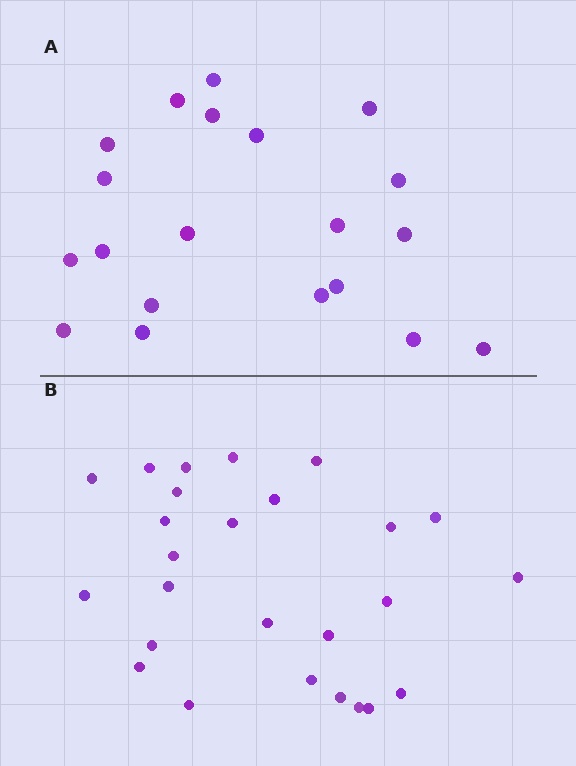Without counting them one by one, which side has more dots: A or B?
Region B (the bottom region) has more dots.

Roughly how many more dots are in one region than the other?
Region B has about 6 more dots than region A.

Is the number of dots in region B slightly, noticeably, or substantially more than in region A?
Region B has noticeably more, but not dramatically so. The ratio is roughly 1.3 to 1.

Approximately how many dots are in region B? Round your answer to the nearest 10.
About 30 dots. (The exact count is 26, which rounds to 30.)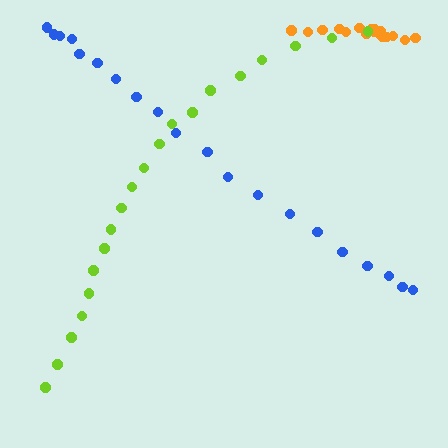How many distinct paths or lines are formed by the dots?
There are 3 distinct paths.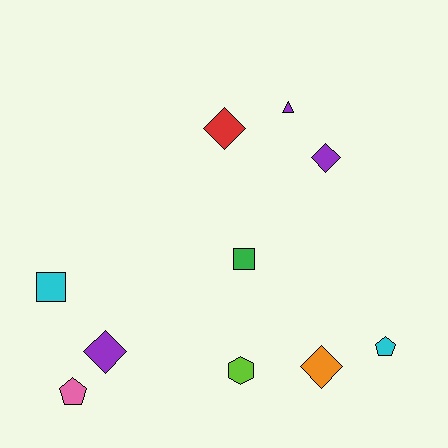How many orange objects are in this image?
There is 1 orange object.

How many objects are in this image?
There are 10 objects.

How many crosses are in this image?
There are no crosses.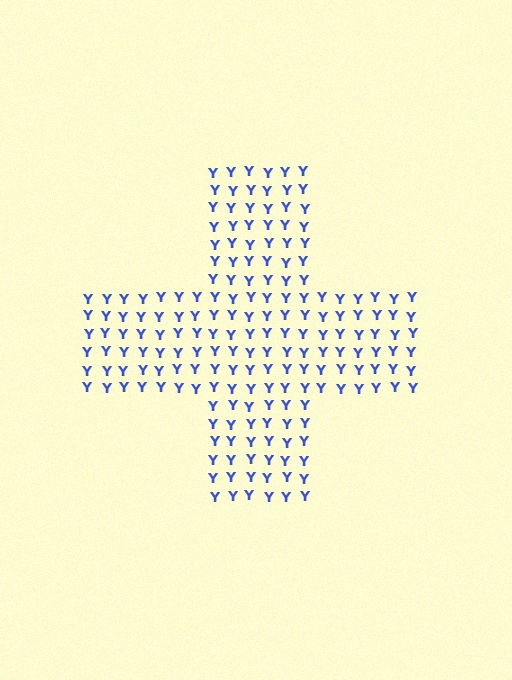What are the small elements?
The small elements are letter Y's.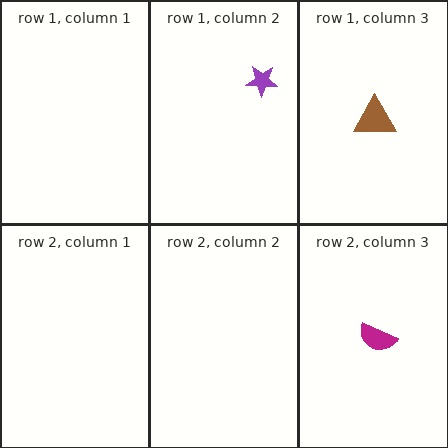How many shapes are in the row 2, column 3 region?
1.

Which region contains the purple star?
The row 1, column 2 region.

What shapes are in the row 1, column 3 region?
The brown triangle.